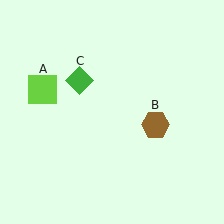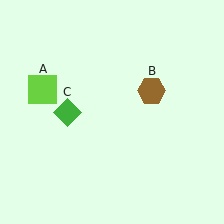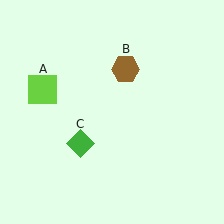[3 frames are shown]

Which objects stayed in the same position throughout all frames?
Lime square (object A) remained stationary.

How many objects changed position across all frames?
2 objects changed position: brown hexagon (object B), green diamond (object C).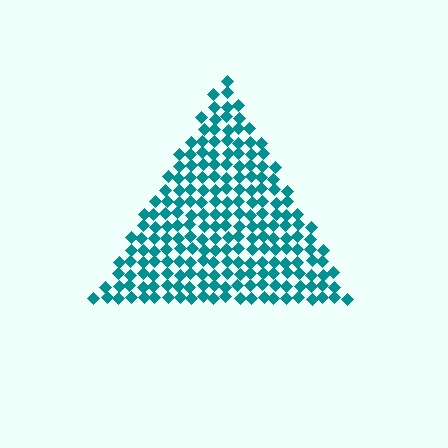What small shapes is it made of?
It is made of small diamonds.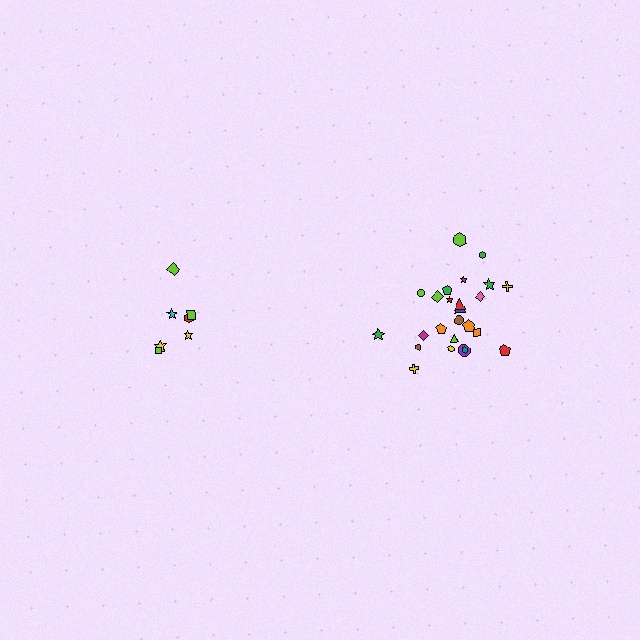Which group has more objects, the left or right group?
The right group.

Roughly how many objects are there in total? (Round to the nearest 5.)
Roughly 30 objects in total.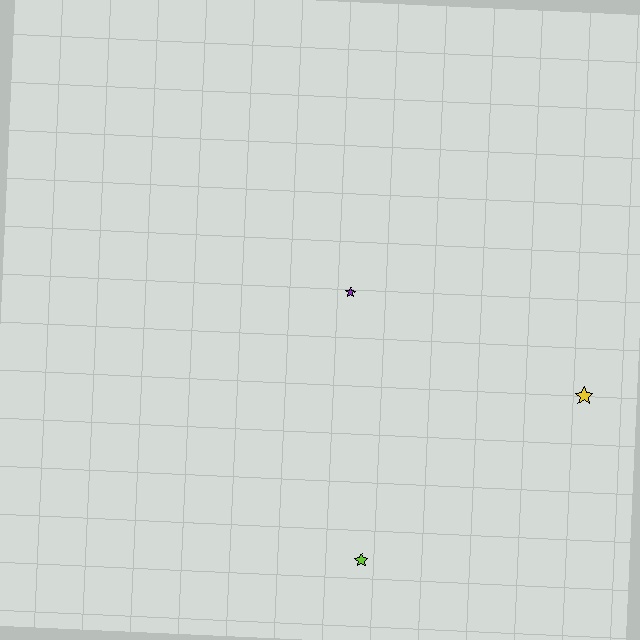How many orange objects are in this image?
There are no orange objects.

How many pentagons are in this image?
There are no pentagons.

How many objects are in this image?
There are 3 objects.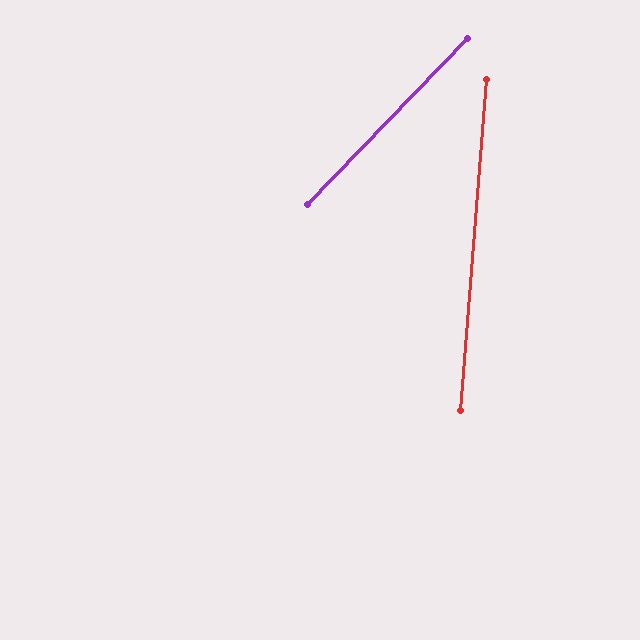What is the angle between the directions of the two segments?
Approximately 40 degrees.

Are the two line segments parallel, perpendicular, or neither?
Neither parallel nor perpendicular — they differ by about 40°.